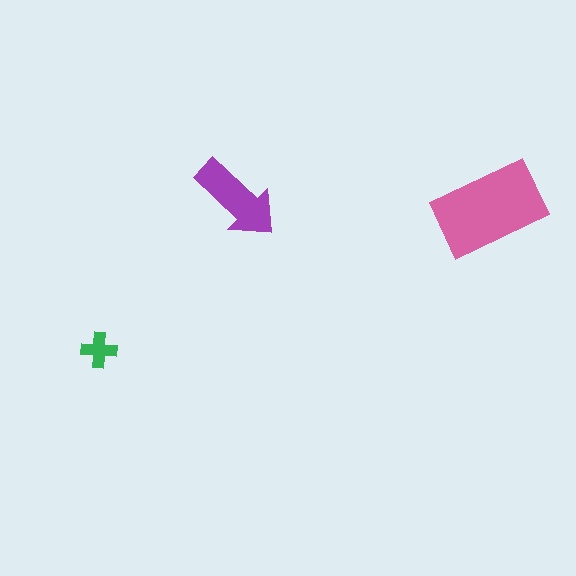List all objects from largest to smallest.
The pink rectangle, the purple arrow, the green cross.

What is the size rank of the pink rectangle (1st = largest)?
1st.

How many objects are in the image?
There are 3 objects in the image.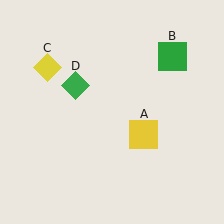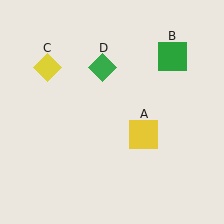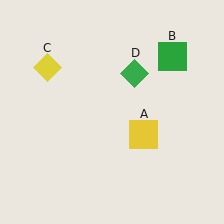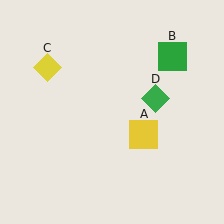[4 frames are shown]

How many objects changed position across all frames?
1 object changed position: green diamond (object D).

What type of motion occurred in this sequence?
The green diamond (object D) rotated clockwise around the center of the scene.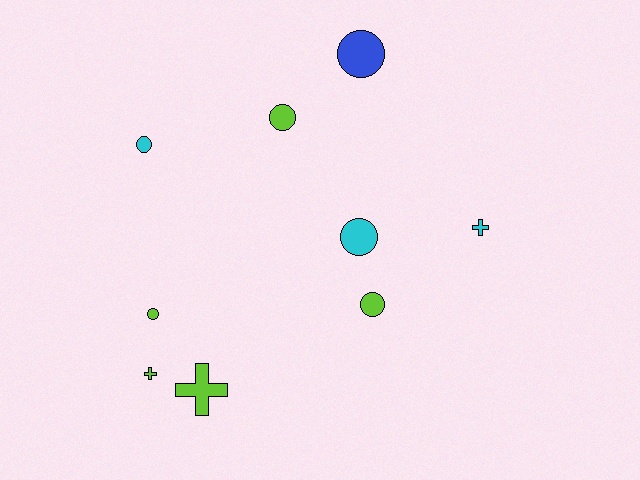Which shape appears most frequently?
Circle, with 6 objects.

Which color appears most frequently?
Lime, with 5 objects.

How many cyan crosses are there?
There is 1 cyan cross.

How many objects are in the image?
There are 9 objects.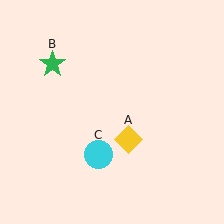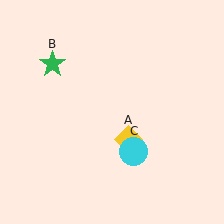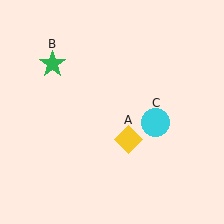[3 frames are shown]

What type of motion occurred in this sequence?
The cyan circle (object C) rotated counterclockwise around the center of the scene.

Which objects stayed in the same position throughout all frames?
Yellow diamond (object A) and green star (object B) remained stationary.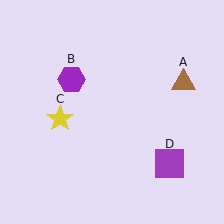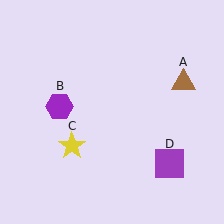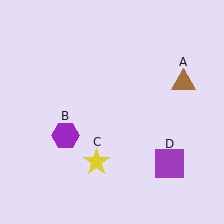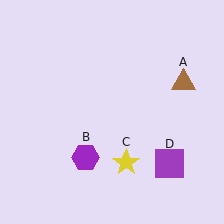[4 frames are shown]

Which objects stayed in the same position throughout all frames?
Brown triangle (object A) and purple square (object D) remained stationary.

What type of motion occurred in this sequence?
The purple hexagon (object B), yellow star (object C) rotated counterclockwise around the center of the scene.